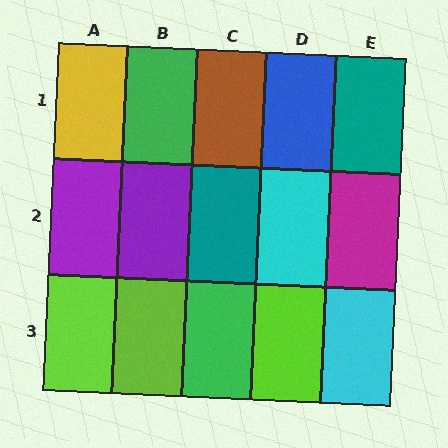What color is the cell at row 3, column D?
Lime.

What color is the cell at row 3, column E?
Cyan.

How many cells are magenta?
1 cell is magenta.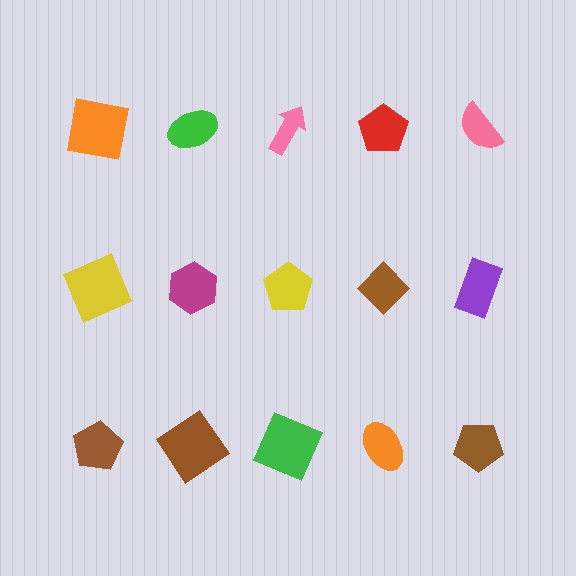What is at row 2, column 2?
A magenta hexagon.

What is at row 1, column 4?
A red pentagon.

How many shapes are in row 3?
5 shapes.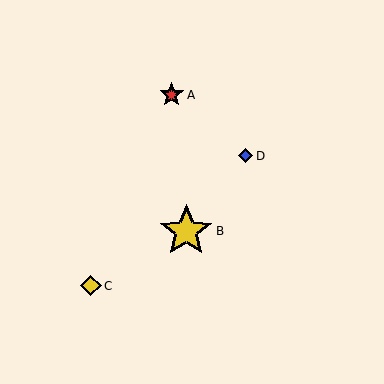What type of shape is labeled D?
Shape D is a blue diamond.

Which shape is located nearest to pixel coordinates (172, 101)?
The red star (labeled A) at (172, 95) is nearest to that location.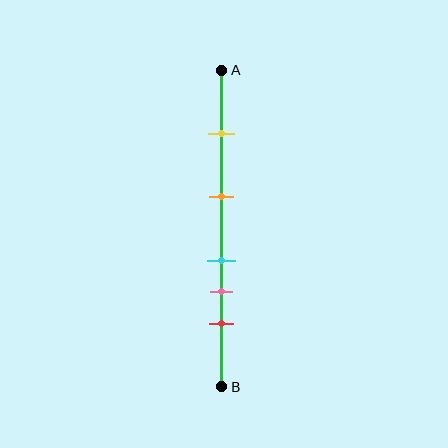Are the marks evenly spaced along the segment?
No, the marks are not evenly spaced.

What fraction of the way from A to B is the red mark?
The red mark is approximately 80% (0.8) of the way from A to B.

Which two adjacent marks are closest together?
The cyan and pink marks are the closest adjacent pair.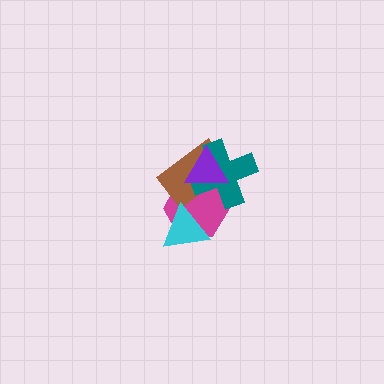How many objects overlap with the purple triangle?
3 objects overlap with the purple triangle.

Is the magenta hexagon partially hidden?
Yes, it is partially covered by another shape.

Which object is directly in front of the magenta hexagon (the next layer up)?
The brown rectangle is directly in front of the magenta hexagon.